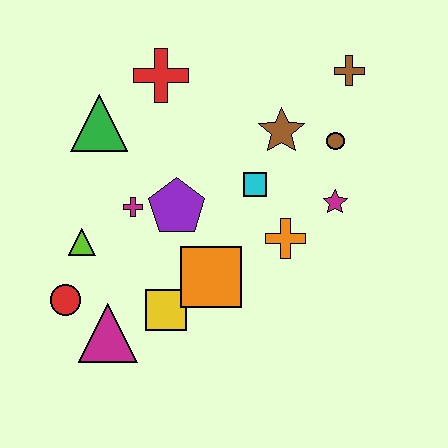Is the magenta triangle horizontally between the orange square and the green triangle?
Yes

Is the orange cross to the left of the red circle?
No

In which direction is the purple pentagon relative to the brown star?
The purple pentagon is to the left of the brown star.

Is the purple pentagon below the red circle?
No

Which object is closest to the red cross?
The green triangle is closest to the red cross.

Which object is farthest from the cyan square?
The red circle is farthest from the cyan square.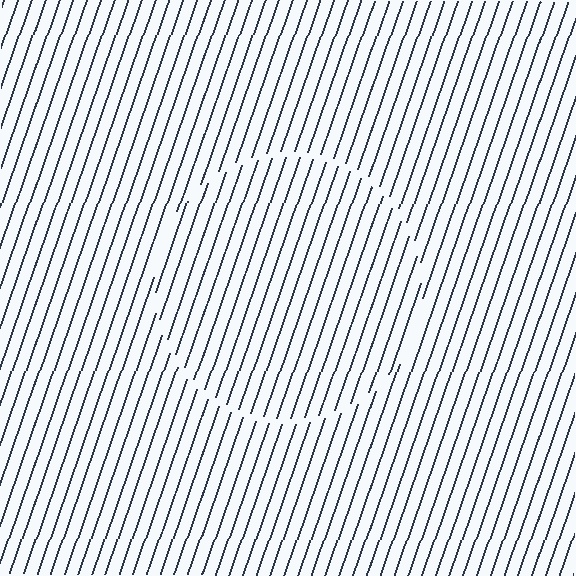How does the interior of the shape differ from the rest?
The interior of the shape contains the same grating, shifted by half a period — the contour is defined by the phase discontinuity where line-ends from the inner and outer gratings abut.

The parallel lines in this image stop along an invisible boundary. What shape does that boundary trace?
An illusory circle. The interior of the shape contains the same grating, shifted by half a period — the contour is defined by the phase discontinuity where line-ends from the inner and outer gratings abut.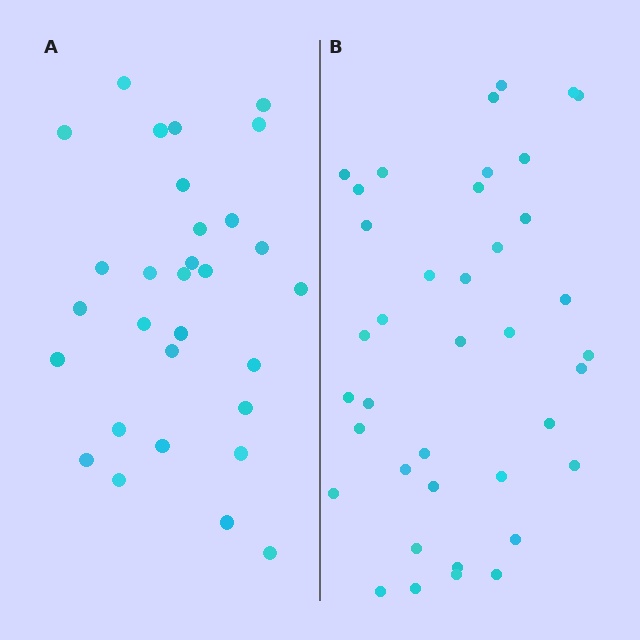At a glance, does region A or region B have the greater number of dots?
Region B (the right region) has more dots.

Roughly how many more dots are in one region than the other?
Region B has roughly 8 or so more dots than region A.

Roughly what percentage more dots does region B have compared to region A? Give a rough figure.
About 30% more.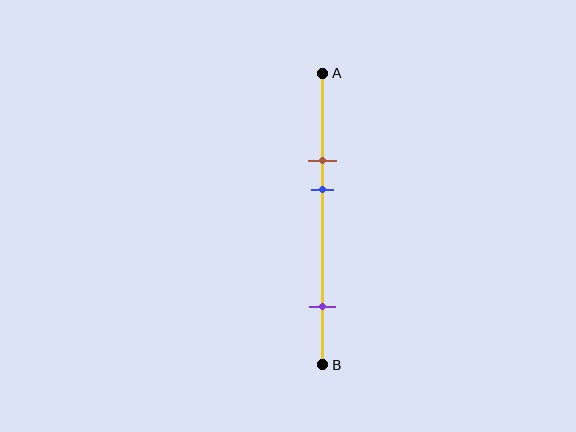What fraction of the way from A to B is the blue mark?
The blue mark is approximately 40% (0.4) of the way from A to B.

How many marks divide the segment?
There are 3 marks dividing the segment.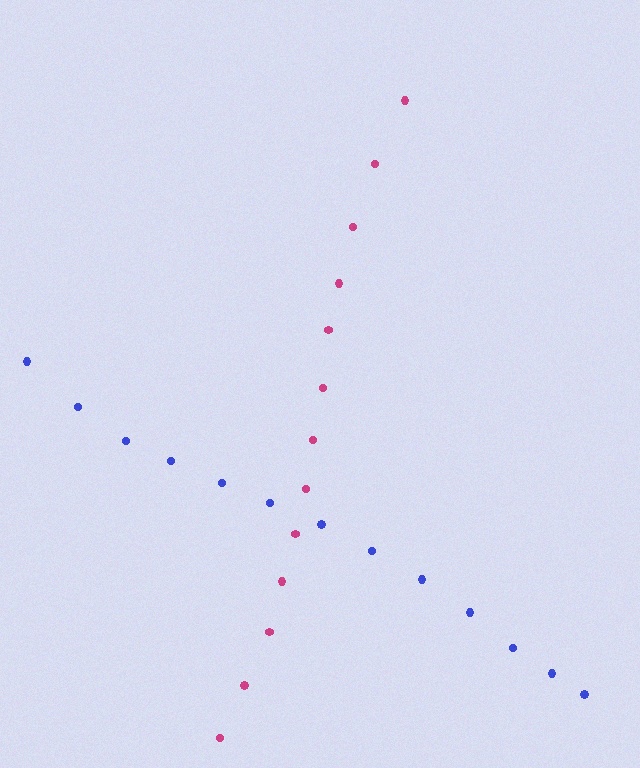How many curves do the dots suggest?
There are 2 distinct paths.